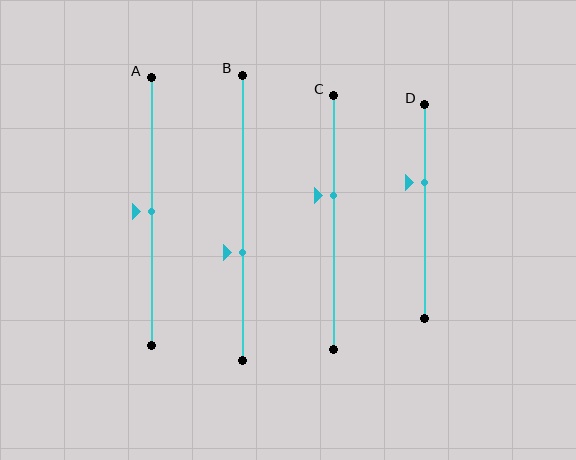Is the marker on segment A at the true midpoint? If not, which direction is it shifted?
Yes, the marker on segment A is at the true midpoint.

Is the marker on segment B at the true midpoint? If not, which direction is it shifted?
No, the marker on segment B is shifted downward by about 12% of the segment length.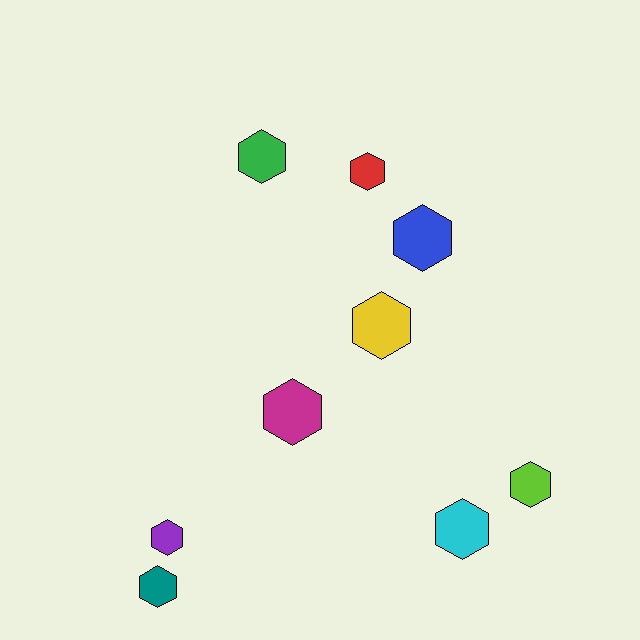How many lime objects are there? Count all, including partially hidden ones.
There is 1 lime object.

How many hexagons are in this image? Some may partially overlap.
There are 9 hexagons.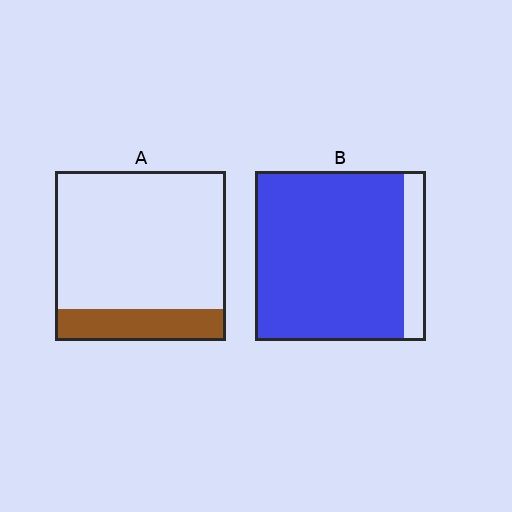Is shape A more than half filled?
No.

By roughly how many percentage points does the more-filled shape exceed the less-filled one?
By roughly 70 percentage points (B over A).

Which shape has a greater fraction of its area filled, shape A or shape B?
Shape B.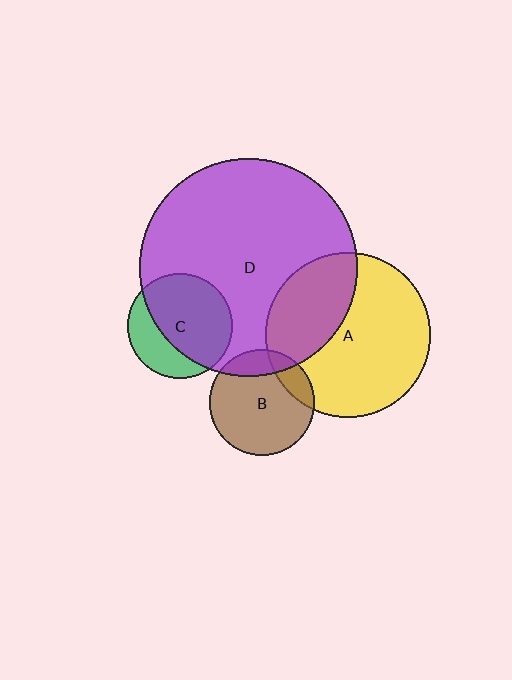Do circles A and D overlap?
Yes.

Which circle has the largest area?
Circle D (purple).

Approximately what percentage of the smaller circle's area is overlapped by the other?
Approximately 35%.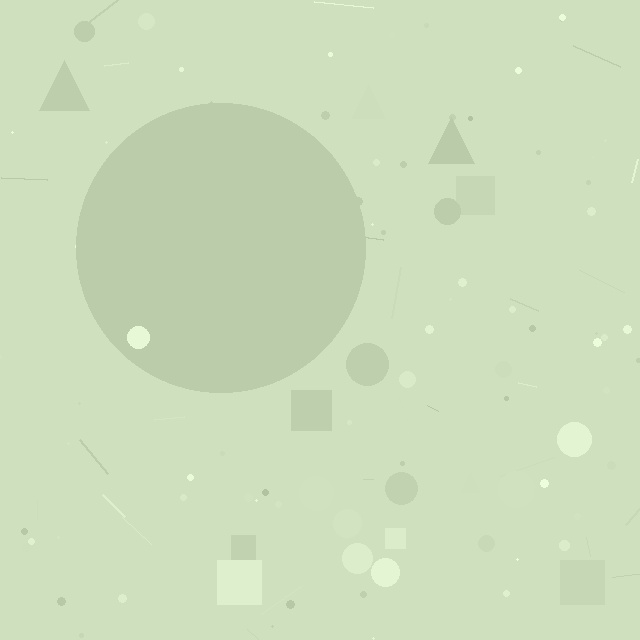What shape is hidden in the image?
A circle is hidden in the image.